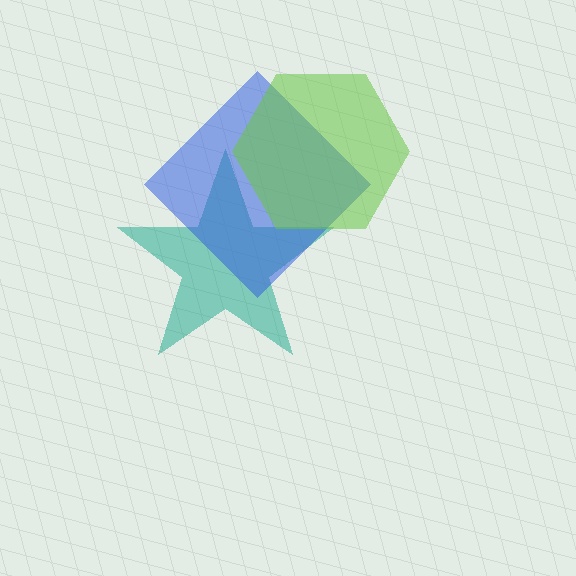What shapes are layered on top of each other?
The layered shapes are: a teal star, a blue diamond, a lime hexagon.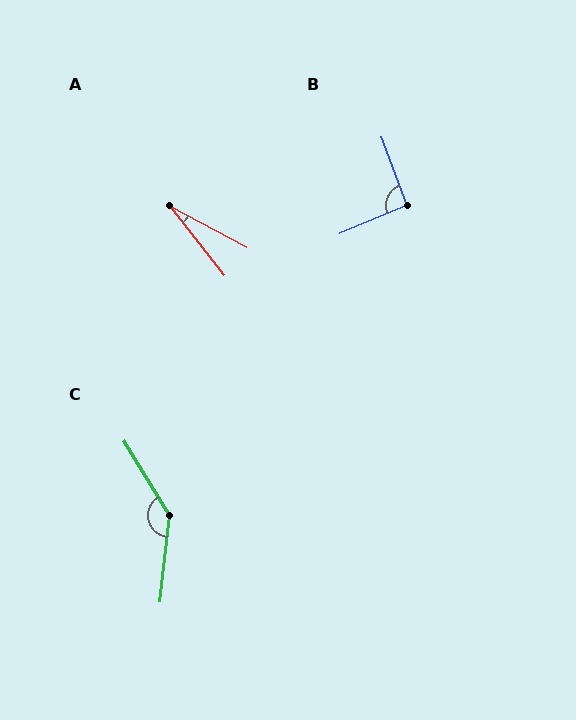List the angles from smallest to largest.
A (24°), B (93°), C (142°).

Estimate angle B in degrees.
Approximately 93 degrees.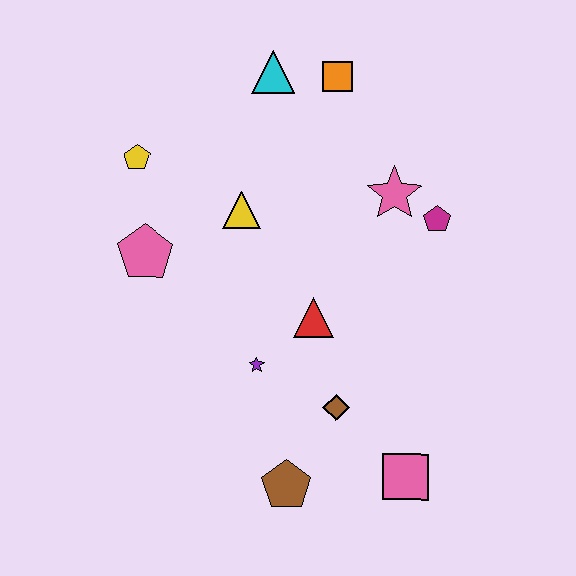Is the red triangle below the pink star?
Yes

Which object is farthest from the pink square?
The cyan triangle is farthest from the pink square.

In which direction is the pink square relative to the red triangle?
The pink square is below the red triangle.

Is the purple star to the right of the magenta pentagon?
No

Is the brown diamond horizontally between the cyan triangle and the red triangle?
No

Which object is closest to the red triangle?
The purple star is closest to the red triangle.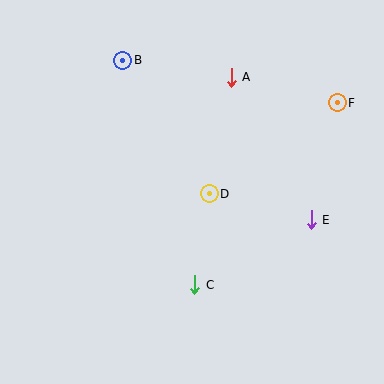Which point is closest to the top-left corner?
Point B is closest to the top-left corner.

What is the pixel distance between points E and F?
The distance between E and F is 119 pixels.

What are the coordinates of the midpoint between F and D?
The midpoint between F and D is at (273, 148).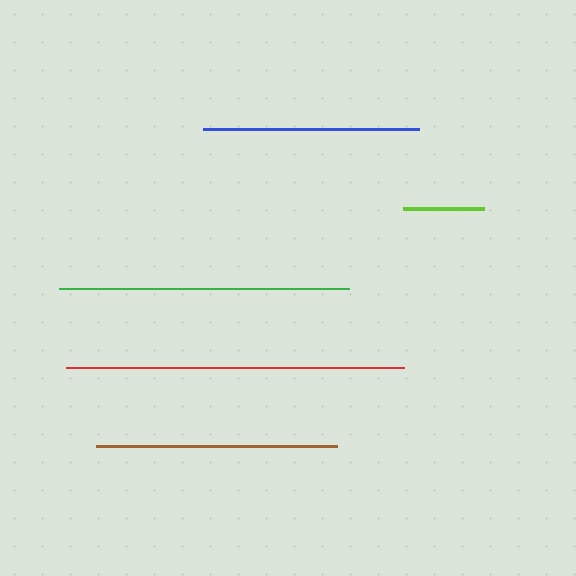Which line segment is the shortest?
The lime line is the shortest at approximately 82 pixels.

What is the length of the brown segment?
The brown segment is approximately 241 pixels long.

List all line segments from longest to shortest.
From longest to shortest: red, green, brown, blue, lime.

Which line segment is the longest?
The red line is the longest at approximately 337 pixels.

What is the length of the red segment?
The red segment is approximately 337 pixels long.